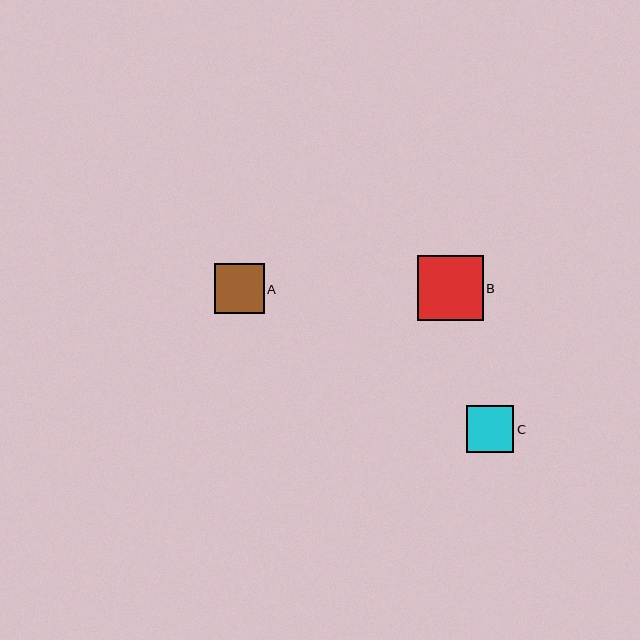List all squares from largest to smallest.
From largest to smallest: B, A, C.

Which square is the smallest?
Square C is the smallest with a size of approximately 47 pixels.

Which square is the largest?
Square B is the largest with a size of approximately 66 pixels.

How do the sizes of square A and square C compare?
Square A and square C are approximately the same size.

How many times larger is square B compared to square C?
Square B is approximately 1.4 times the size of square C.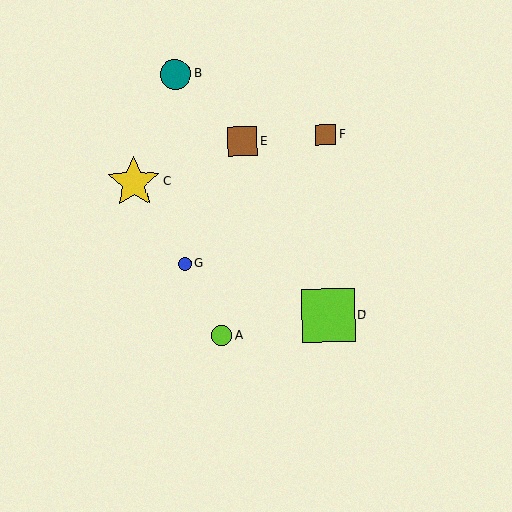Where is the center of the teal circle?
The center of the teal circle is at (175, 74).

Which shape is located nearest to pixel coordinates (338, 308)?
The lime square (labeled D) at (328, 315) is nearest to that location.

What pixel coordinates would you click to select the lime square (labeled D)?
Click at (328, 315) to select the lime square D.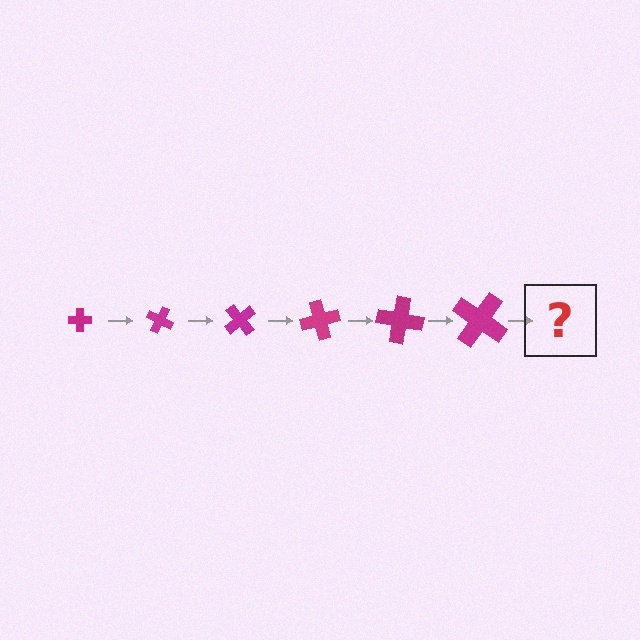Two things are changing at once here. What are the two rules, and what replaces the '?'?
The two rules are that the cross grows larger each step and it rotates 25 degrees each step. The '?' should be a cross, larger than the previous one and rotated 150 degrees from the start.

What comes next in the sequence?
The next element should be a cross, larger than the previous one and rotated 150 degrees from the start.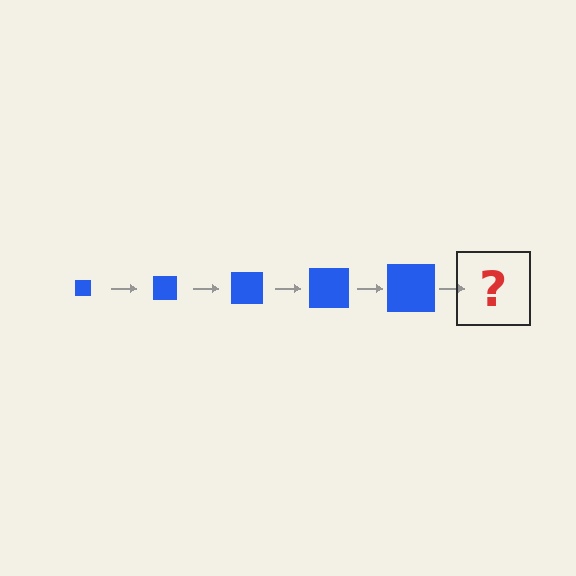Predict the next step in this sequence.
The next step is a blue square, larger than the previous one.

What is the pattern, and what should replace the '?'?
The pattern is that the square gets progressively larger each step. The '?' should be a blue square, larger than the previous one.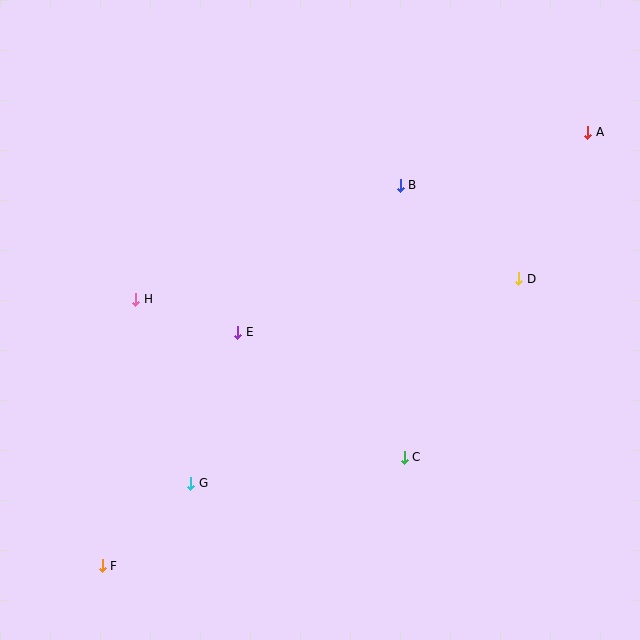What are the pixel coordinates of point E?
Point E is at (238, 332).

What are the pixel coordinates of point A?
Point A is at (588, 132).